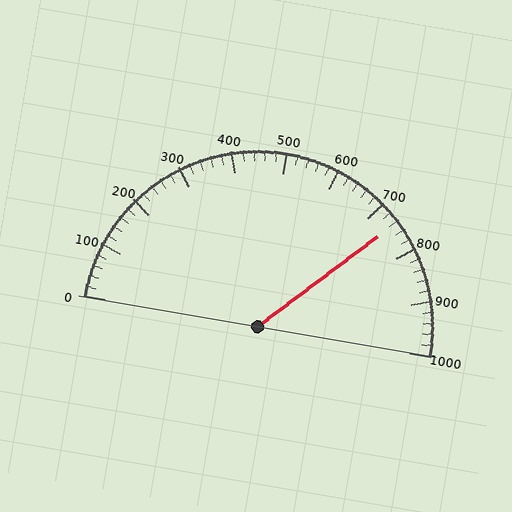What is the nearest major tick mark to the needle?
The nearest major tick mark is 700.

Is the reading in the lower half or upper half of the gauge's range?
The reading is in the upper half of the range (0 to 1000).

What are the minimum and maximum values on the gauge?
The gauge ranges from 0 to 1000.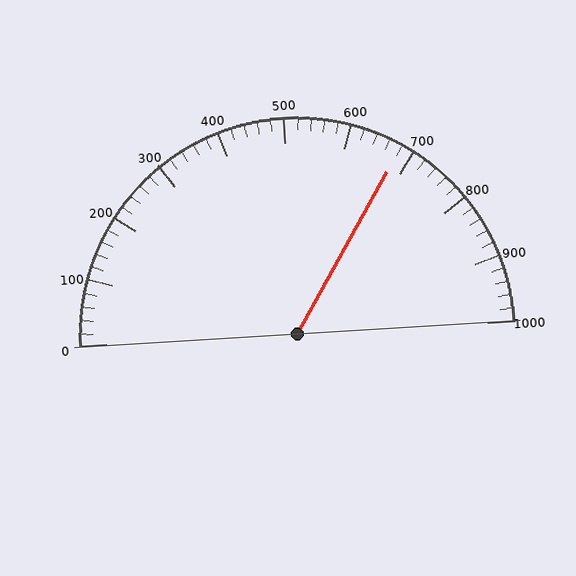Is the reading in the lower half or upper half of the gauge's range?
The reading is in the upper half of the range (0 to 1000).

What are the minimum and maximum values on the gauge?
The gauge ranges from 0 to 1000.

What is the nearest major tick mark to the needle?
The nearest major tick mark is 700.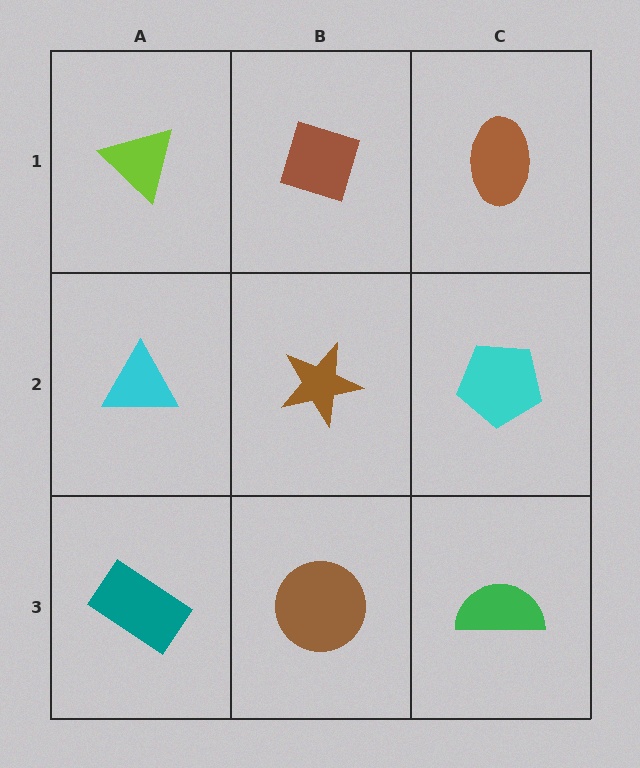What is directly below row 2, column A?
A teal rectangle.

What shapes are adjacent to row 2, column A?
A lime triangle (row 1, column A), a teal rectangle (row 3, column A), a brown star (row 2, column B).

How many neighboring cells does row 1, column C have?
2.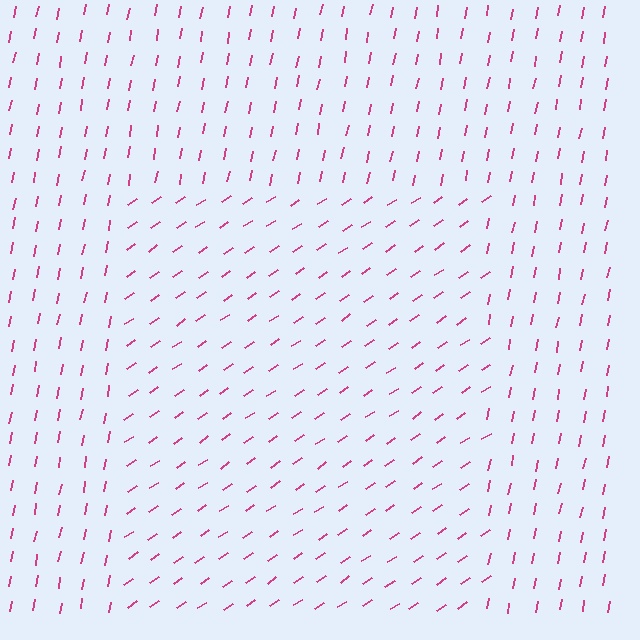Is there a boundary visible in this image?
Yes, there is a texture boundary formed by a change in line orientation.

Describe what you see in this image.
The image is filled with small magenta line segments. A rectangle region in the image has lines oriented differently from the surrounding lines, creating a visible texture boundary.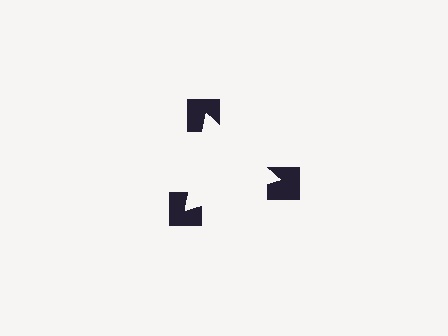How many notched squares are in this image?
There are 3 — one at each vertex of the illusory triangle.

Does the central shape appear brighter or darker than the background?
It typically appears slightly brighter than the background, even though no actual brightness change is drawn.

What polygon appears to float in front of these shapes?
An illusory triangle — its edges are inferred from the aligned wedge cuts in the notched squares, not physically drawn.